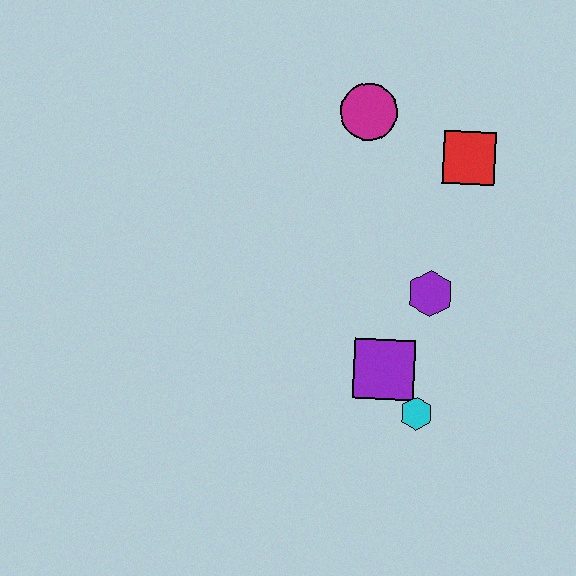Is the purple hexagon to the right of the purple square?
Yes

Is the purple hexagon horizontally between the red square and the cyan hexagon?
Yes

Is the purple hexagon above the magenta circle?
No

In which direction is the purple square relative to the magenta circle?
The purple square is below the magenta circle.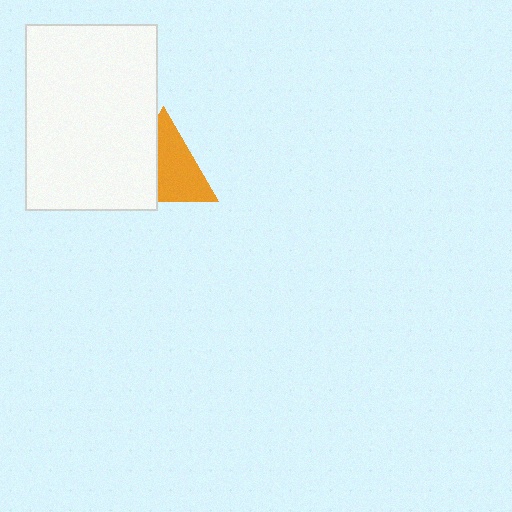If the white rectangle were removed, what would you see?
You would see the complete orange triangle.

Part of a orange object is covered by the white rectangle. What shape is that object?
It is a triangle.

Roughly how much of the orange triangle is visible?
About half of it is visible (roughly 60%).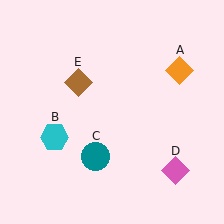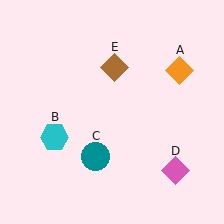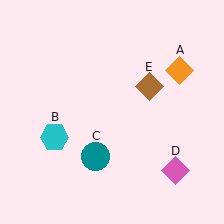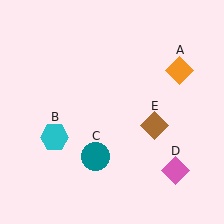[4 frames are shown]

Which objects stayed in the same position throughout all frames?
Orange diamond (object A) and cyan hexagon (object B) and teal circle (object C) and pink diamond (object D) remained stationary.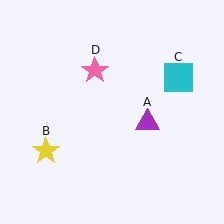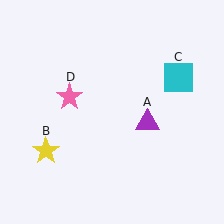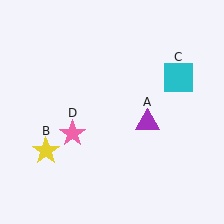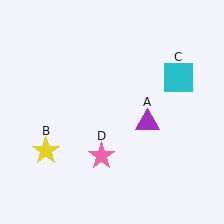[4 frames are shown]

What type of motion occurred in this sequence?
The pink star (object D) rotated counterclockwise around the center of the scene.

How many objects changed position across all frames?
1 object changed position: pink star (object D).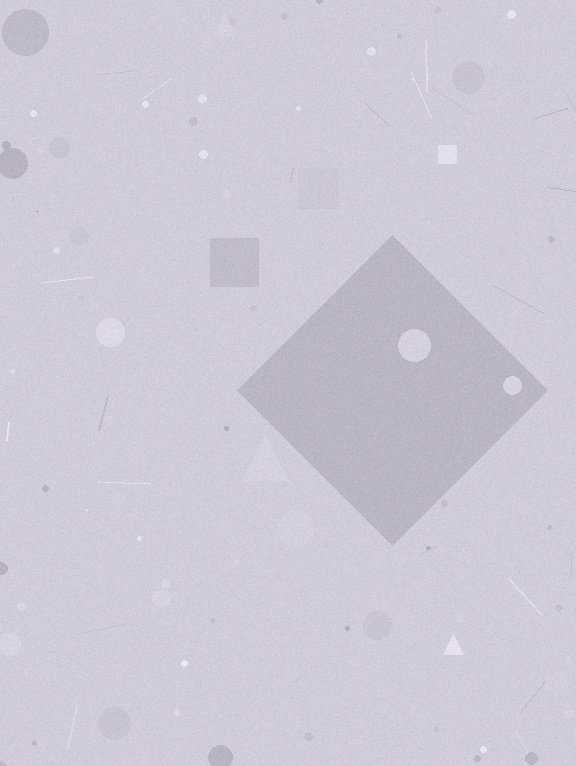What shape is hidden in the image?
A diamond is hidden in the image.